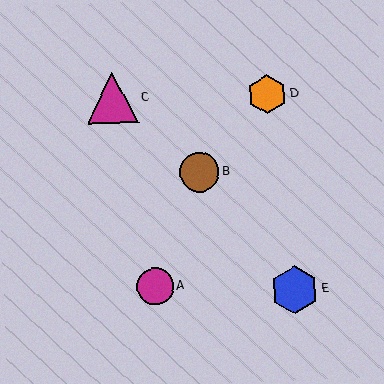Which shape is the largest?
The magenta triangle (labeled C) is the largest.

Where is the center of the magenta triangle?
The center of the magenta triangle is at (112, 98).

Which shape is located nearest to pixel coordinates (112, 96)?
The magenta triangle (labeled C) at (112, 98) is nearest to that location.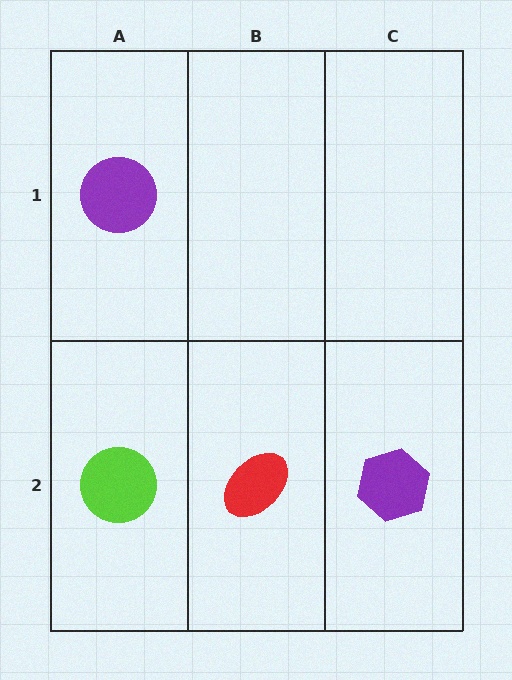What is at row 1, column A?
A purple circle.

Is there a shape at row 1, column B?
No, that cell is empty.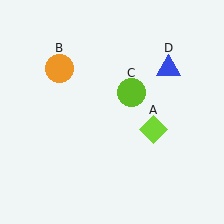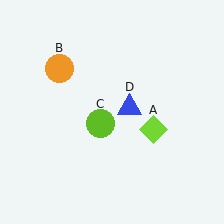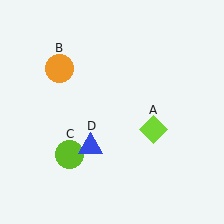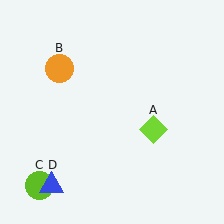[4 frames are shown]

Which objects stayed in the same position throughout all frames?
Lime diamond (object A) and orange circle (object B) remained stationary.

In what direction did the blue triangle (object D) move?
The blue triangle (object D) moved down and to the left.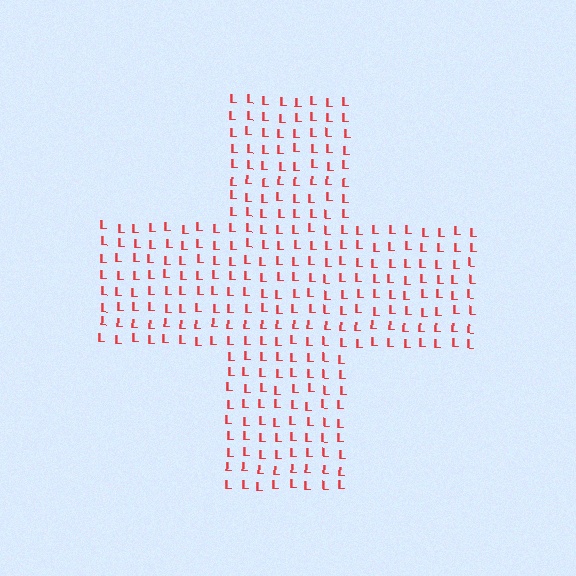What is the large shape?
The large shape is a cross.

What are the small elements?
The small elements are letter L's.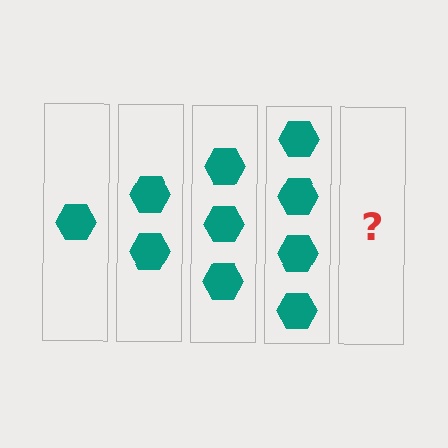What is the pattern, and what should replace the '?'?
The pattern is that each step adds one more hexagon. The '?' should be 5 hexagons.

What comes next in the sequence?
The next element should be 5 hexagons.